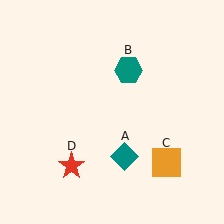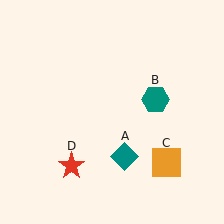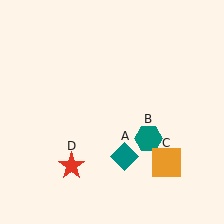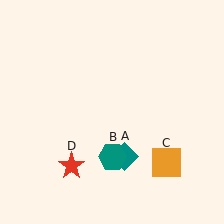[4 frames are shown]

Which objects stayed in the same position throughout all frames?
Teal diamond (object A) and orange square (object C) and red star (object D) remained stationary.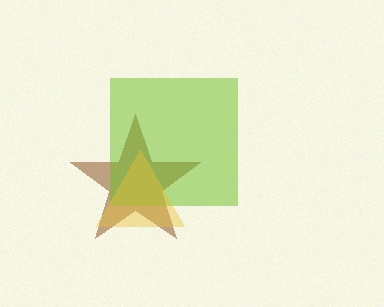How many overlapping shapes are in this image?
There are 3 overlapping shapes in the image.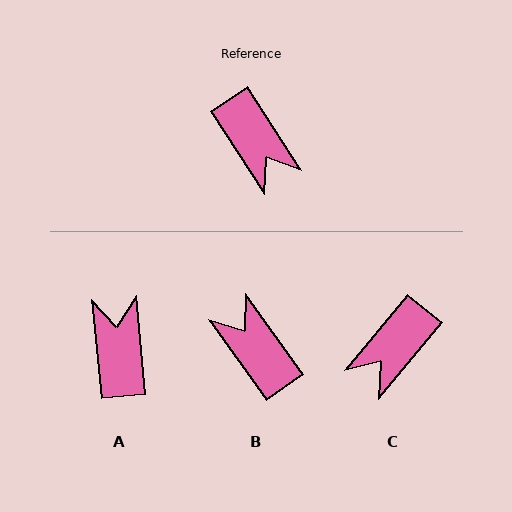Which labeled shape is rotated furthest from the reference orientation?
B, about 178 degrees away.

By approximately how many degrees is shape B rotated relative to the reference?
Approximately 178 degrees clockwise.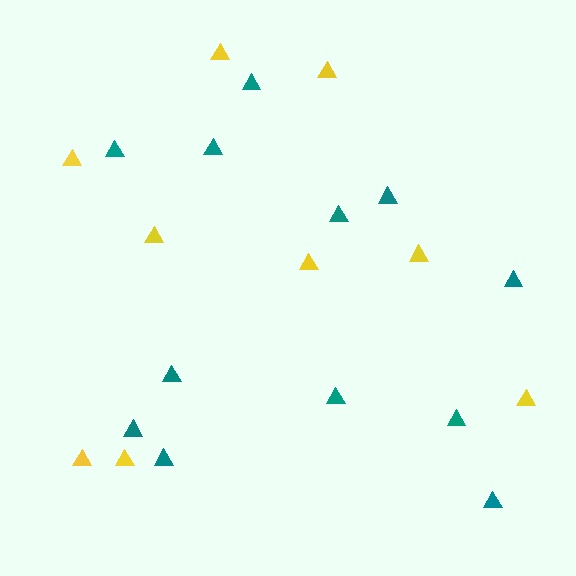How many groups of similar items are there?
There are 2 groups: one group of teal triangles (12) and one group of yellow triangles (9).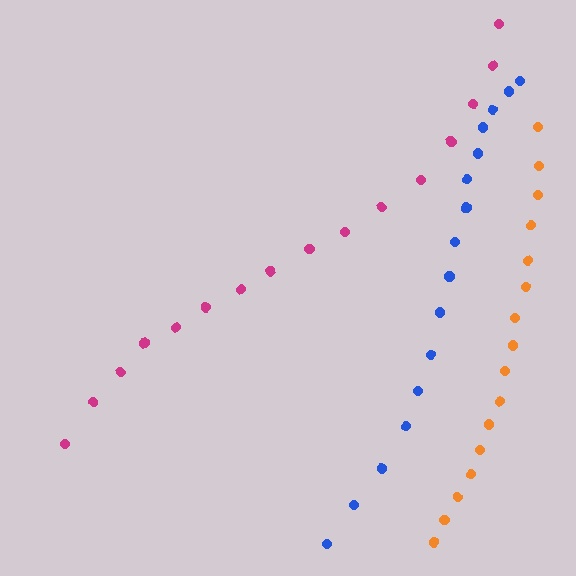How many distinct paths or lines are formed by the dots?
There are 3 distinct paths.